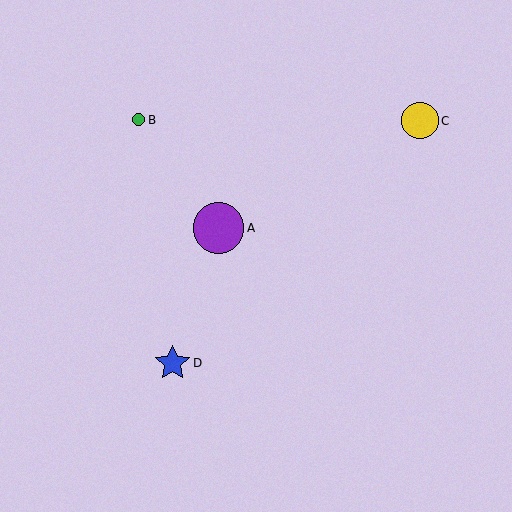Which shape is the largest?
The purple circle (labeled A) is the largest.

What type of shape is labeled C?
Shape C is a yellow circle.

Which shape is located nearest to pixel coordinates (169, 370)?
The blue star (labeled D) at (173, 363) is nearest to that location.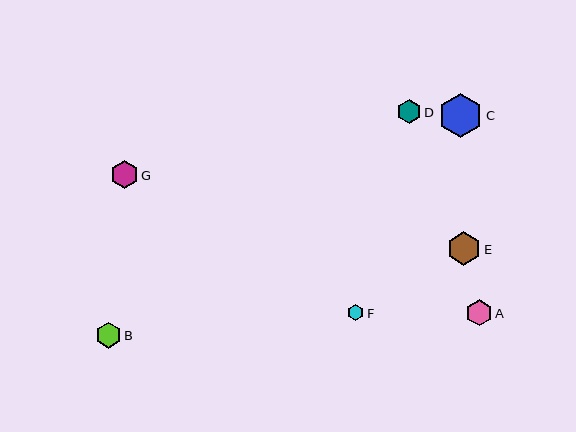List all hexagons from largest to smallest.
From largest to smallest: C, E, G, A, B, D, F.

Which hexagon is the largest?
Hexagon C is the largest with a size of approximately 44 pixels.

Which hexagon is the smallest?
Hexagon F is the smallest with a size of approximately 17 pixels.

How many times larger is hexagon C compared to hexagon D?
Hexagon C is approximately 1.9 times the size of hexagon D.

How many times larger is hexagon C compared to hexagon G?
Hexagon C is approximately 1.6 times the size of hexagon G.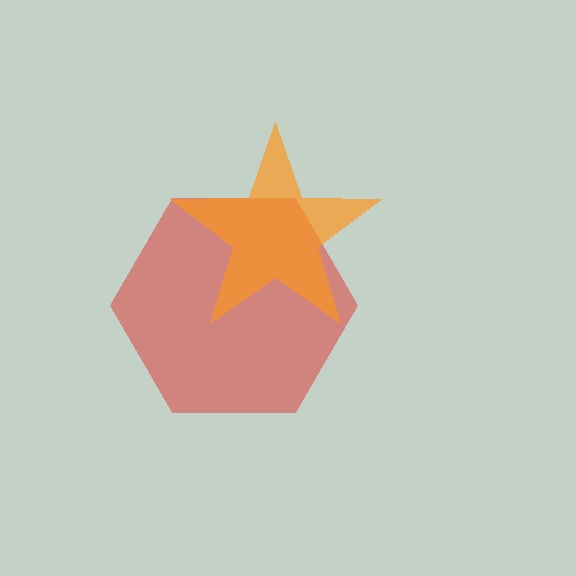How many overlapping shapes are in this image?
There are 2 overlapping shapes in the image.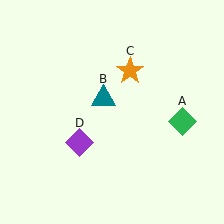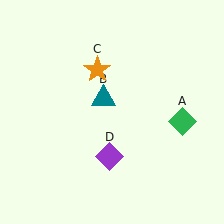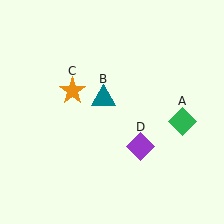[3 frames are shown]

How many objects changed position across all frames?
2 objects changed position: orange star (object C), purple diamond (object D).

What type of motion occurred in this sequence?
The orange star (object C), purple diamond (object D) rotated counterclockwise around the center of the scene.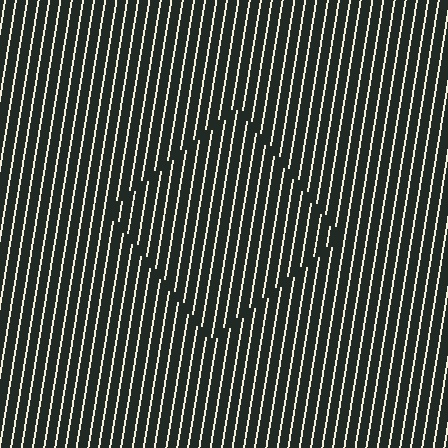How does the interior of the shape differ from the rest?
The interior of the shape contains the same grating, shifted by half a period — the contour is defined by the phase discontinuity where line-ends from the inner and outer gratings abut.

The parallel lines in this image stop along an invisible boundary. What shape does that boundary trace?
An illusory square. The interior of the shape contains the same grating, shifted by half a period — the contour is defined by the phase discontinuity where line-ends from the inner and outer gratings abut.